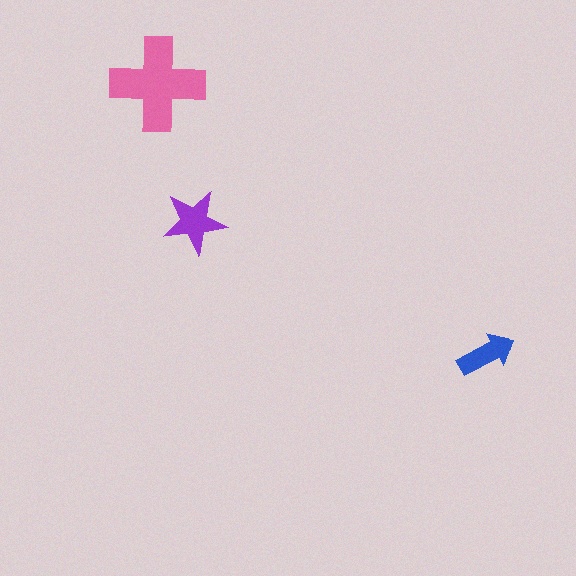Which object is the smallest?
The blue arrow.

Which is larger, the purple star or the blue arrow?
The purple star.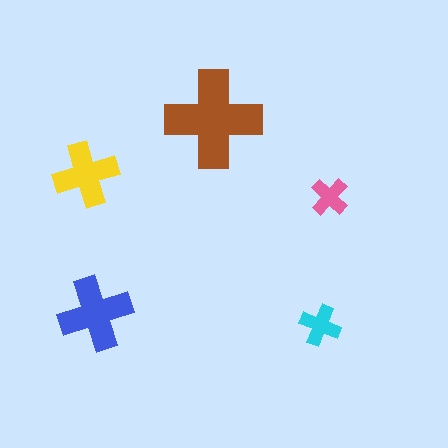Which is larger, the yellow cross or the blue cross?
The blue one.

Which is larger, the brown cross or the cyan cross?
The brown one.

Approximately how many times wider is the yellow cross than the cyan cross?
About 1.5 times wider.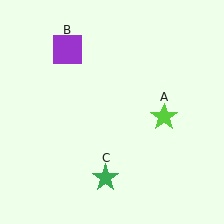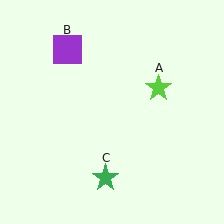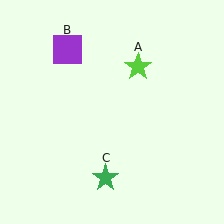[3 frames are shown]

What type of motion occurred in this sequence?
The lime star (object A) rotated counterclockwise around the center of the scene.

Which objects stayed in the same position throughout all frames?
Purple square (object B) and green star (object C) remained stationary.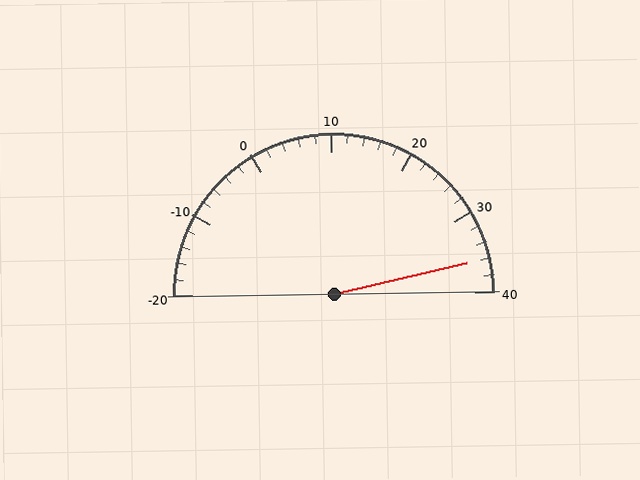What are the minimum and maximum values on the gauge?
The gauge ranges from -20 to 40.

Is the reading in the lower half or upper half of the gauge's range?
The reading is in the upper half of the range (-20 to 40).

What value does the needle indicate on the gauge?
The needle indicates approximately 36.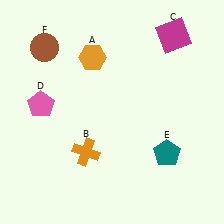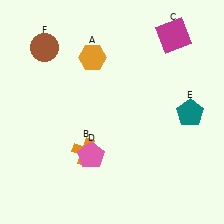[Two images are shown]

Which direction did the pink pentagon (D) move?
The pink pentagon (D) moved down.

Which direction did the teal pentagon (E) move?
The teal pentagon (E) moved up.